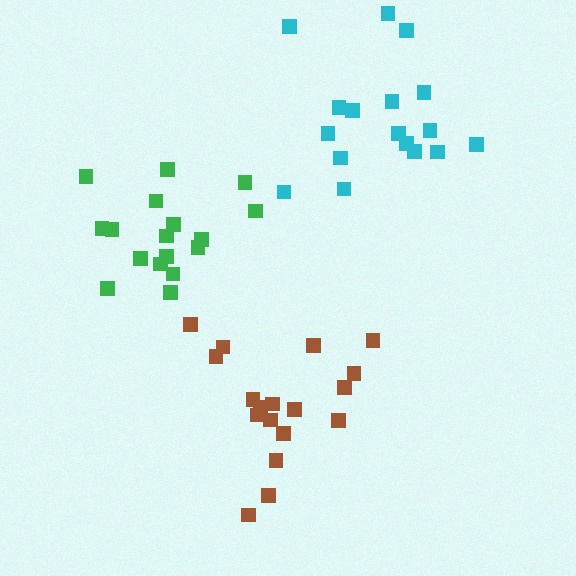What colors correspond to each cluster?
The clusters are colored: green, cyan, brown.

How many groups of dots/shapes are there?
There are 3 groups.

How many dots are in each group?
Group 1: 17 dots, Group 2: 17 dots, Group 3: 18 dots (52 total).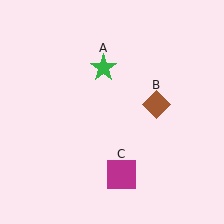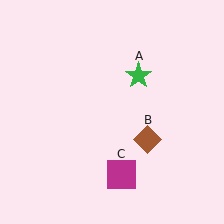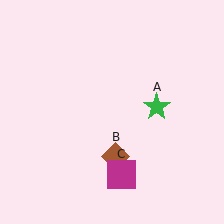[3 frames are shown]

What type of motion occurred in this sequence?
The green star (object A), brown diamond (object B) rotated clockwise around the center of the scene.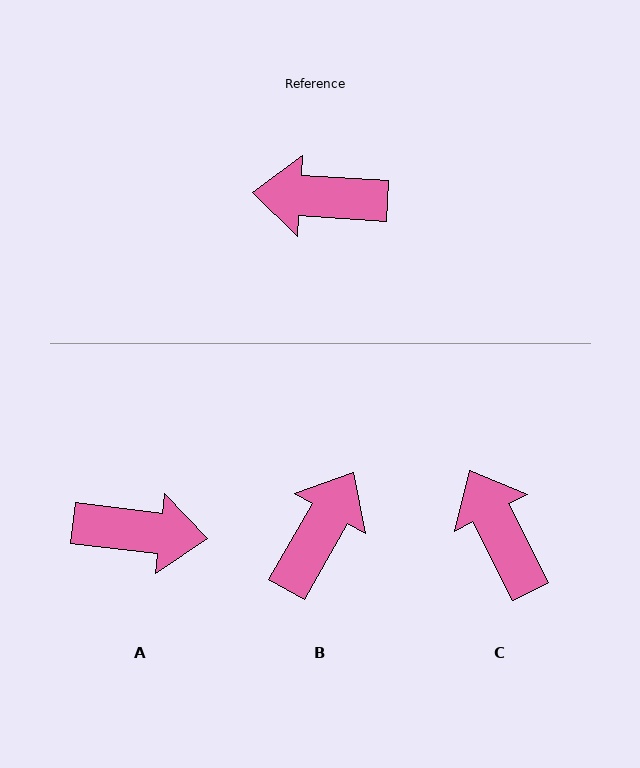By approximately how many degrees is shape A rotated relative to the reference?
Approximately 177 degrees counter-clockwise.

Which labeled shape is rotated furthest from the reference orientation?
A, about 177 degrees away.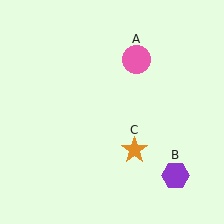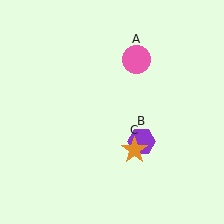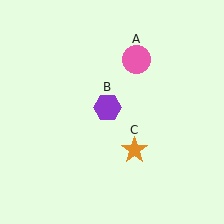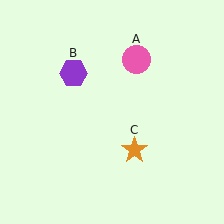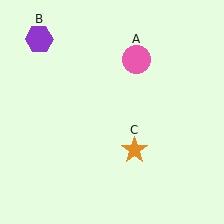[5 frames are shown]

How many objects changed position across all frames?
1 object changed position: purple hexagon (object B).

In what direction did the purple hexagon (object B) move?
The purple hexagon (object B) moved up and to the left.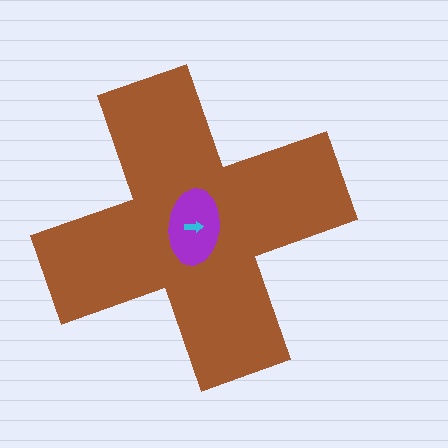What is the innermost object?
The cyan arrow.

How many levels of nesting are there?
3.